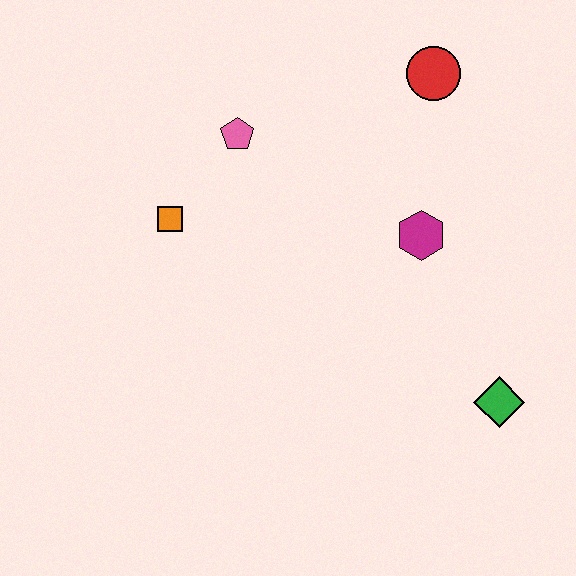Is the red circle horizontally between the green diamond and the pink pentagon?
Yes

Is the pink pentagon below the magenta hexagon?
No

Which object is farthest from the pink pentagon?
The green diamond is farthest from the pink pentagon.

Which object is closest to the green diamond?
The magenta hexagon is closest to the green diamond.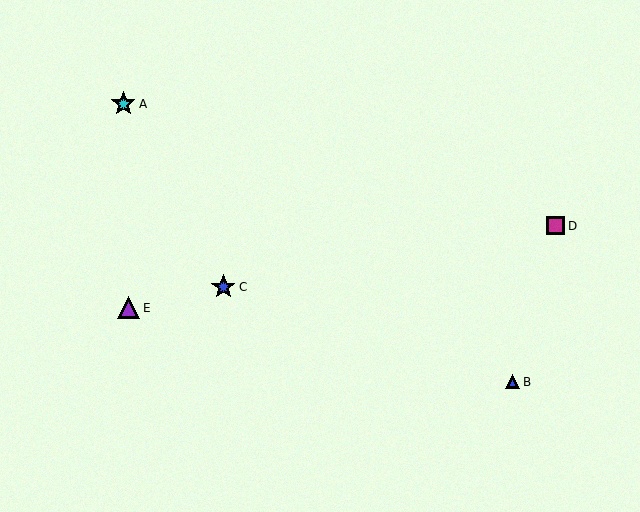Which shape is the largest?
The cyan star (labeled A) is the largest.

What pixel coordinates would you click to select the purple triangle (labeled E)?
Click at (129, 308) to select the purple triangle E.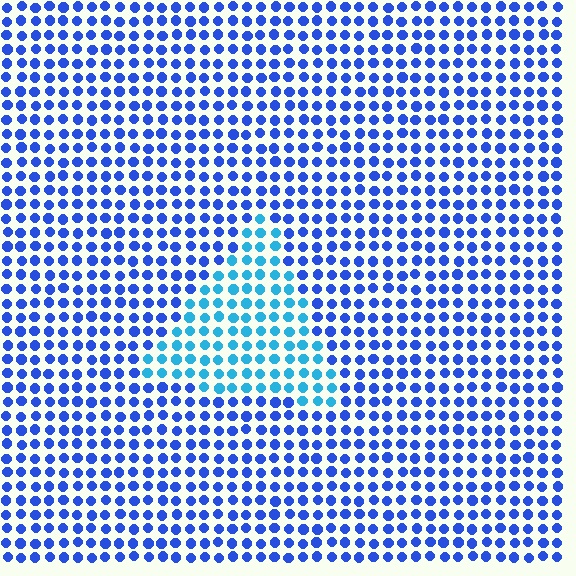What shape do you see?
I see a triangle.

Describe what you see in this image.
The image is filled with small blue elements in a uniform arrangement. A triangle-shaped region is visible where the elements are tinted to a slightly different hue, forming a subtle color boundary.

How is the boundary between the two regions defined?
The boundary is defined purely by a slight shift in hue (about 33 degrees). Spacing, size, and orientation are identical on both sides.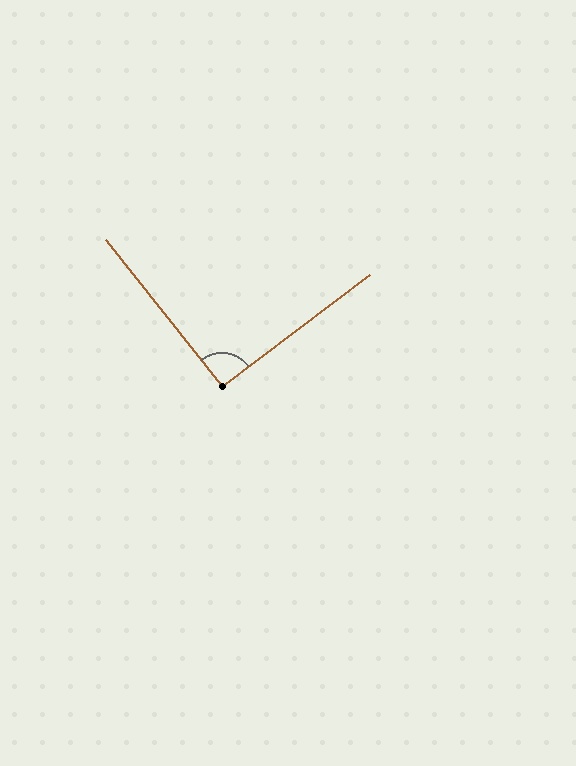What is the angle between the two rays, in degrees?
Approximately 91 degrees.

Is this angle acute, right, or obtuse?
It is approximately a right angle.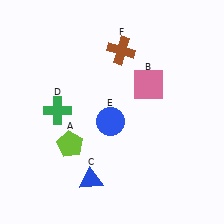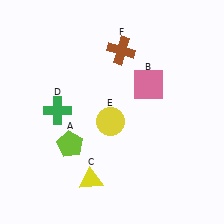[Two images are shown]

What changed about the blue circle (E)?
In Image 1, E is blue. In Image 2, it changed to yellow.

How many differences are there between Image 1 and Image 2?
There are 2 differences between the two images.